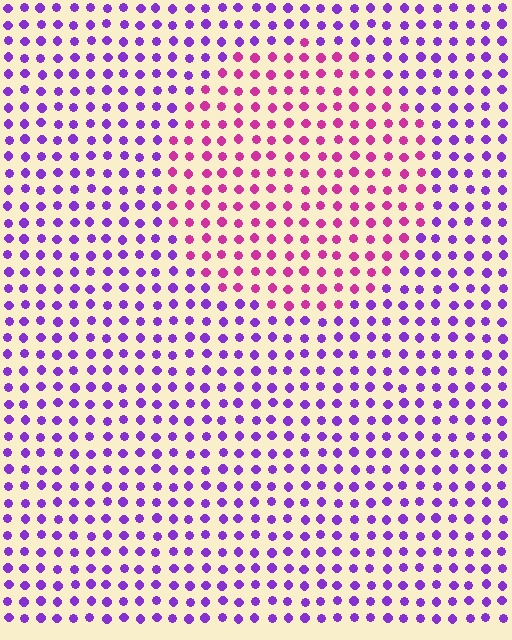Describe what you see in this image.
The image is filled with small purple elements in a uniform arrangement. A circle-shaped region is visible where the elements are tinted to a slightly different hue, forming a subtle color boundary.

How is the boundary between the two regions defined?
The boundary is defined purely by a slight shift in hue (about 45 degrees). Spacing, size, and orientation are identical on both sides.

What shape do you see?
I see a circle.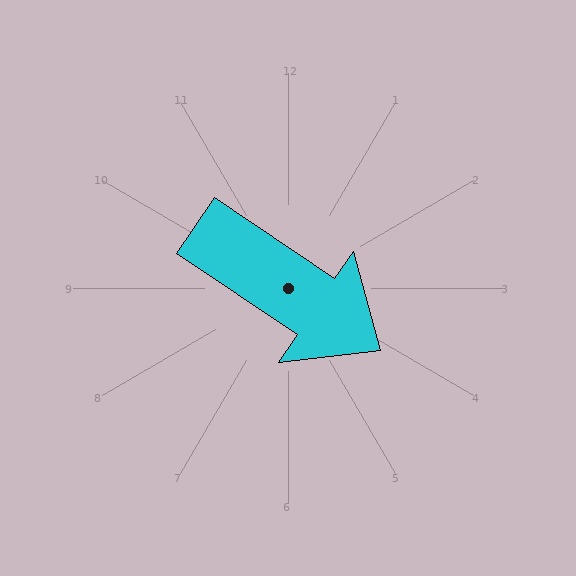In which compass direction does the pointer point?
Southeast.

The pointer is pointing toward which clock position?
Roughly 4 o'clock.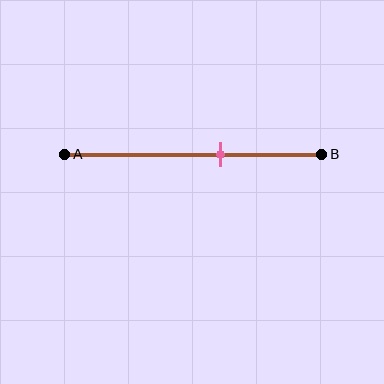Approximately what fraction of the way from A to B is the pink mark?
The pink mark is approximately 60% of the way from A to B.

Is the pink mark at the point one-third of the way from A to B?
No, the mark is at about 60% from A, not at the 33% one-third point.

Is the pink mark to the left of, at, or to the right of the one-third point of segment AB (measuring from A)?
The pink mark is to the right of the one-third point of segment AB.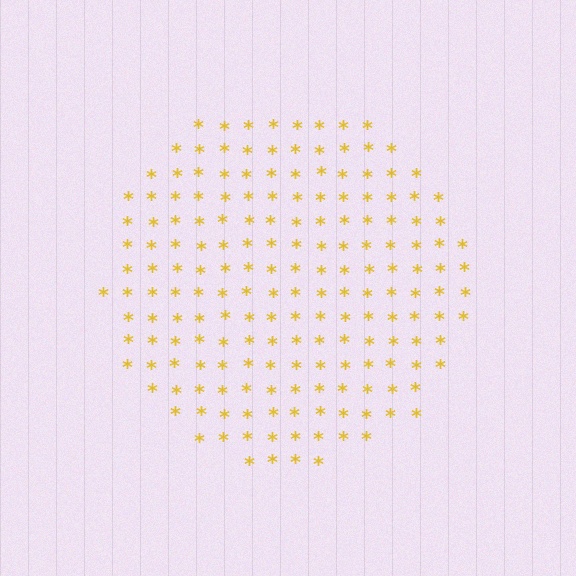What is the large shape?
The large shape is a circle.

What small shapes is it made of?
It is made of small asterisks.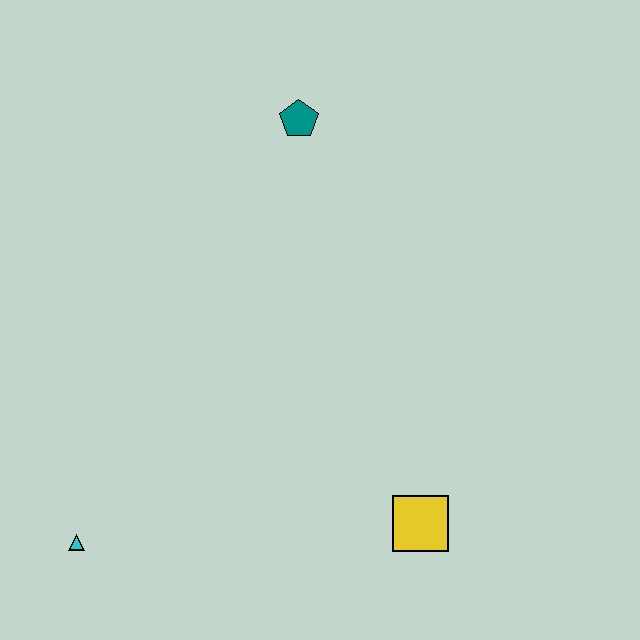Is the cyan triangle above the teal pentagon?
No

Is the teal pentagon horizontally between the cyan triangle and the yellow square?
Yes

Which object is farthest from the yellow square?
The teal pentagon is farthest from the yellow square.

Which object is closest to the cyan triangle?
The yellow square is closest to the cyan triangle.